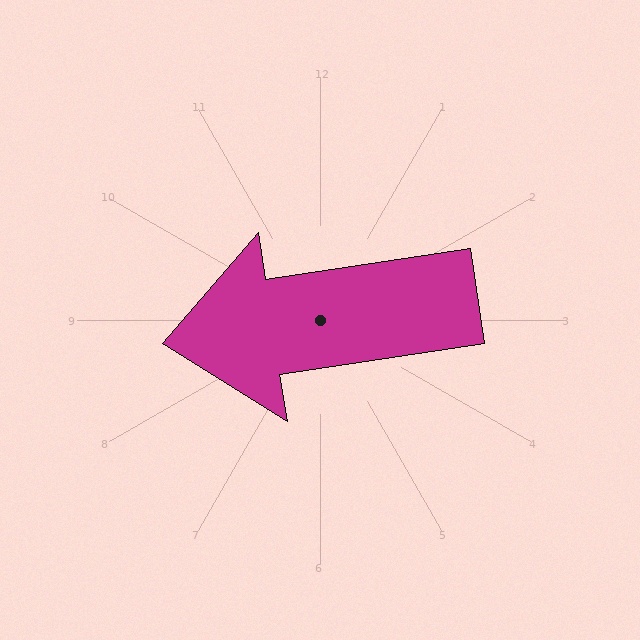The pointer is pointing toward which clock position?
Roughly 9 o'clock.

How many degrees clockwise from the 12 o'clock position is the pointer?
Approximately 261 degrees.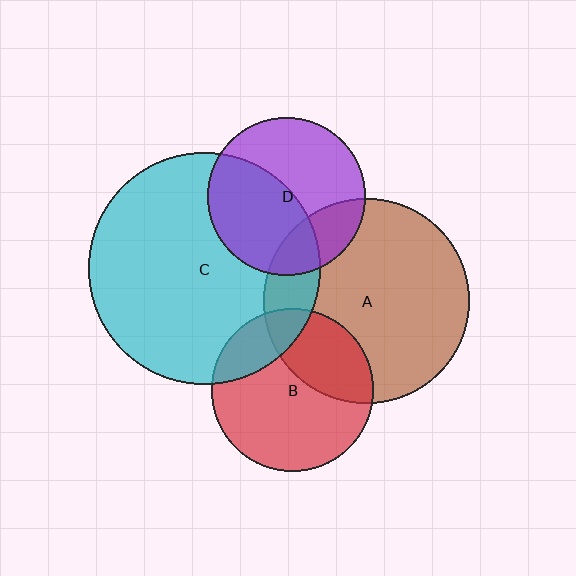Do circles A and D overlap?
Yes.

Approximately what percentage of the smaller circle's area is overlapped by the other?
Approximately 20%.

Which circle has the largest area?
Circle C (cyan).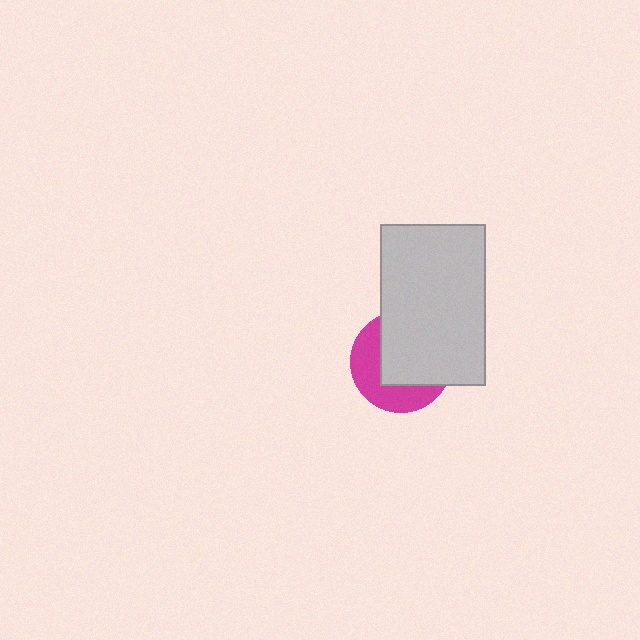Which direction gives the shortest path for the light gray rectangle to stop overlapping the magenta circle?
Moving toward the upper-right gives the shortest separation.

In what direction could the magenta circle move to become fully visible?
The magenta circle could move toward the lower-left. That would shift it out from behind the light gray rectangle entirely.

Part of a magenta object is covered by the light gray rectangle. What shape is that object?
It is a circle.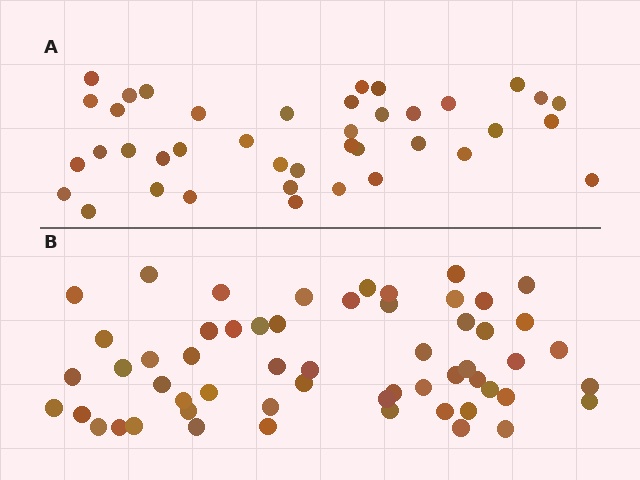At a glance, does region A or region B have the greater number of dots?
Region B (the bottom region) has more dots.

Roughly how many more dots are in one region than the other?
Region B has approximately 15 more dots than region A.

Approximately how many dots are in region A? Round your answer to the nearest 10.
About 40 dots.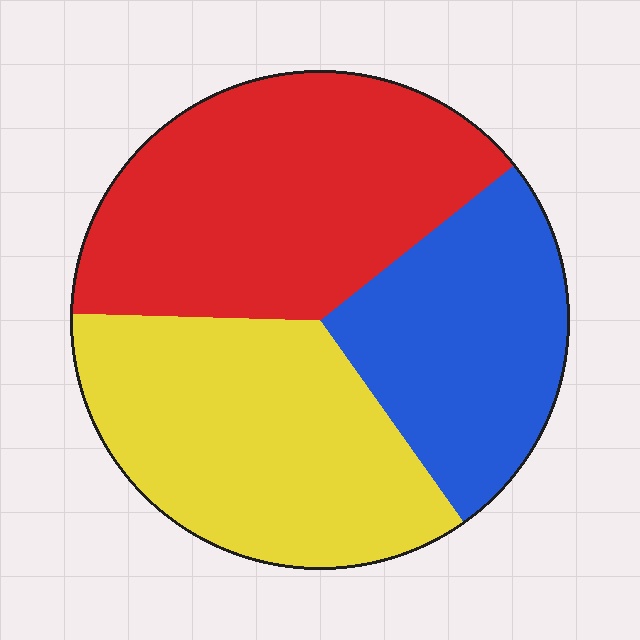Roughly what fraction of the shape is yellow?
Yellow takes up about one third (1/3) of the shape.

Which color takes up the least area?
Blue, at roughly 25%.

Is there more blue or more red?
Red.